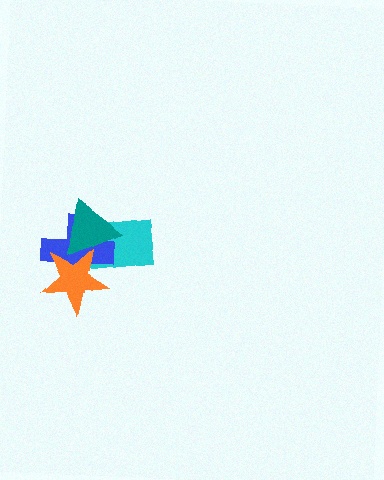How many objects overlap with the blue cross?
3 objects overlap with the blue cross.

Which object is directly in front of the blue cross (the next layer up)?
The teal triangle is directly in front of the blue cross.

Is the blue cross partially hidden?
Yes, it is partially covered by another shape.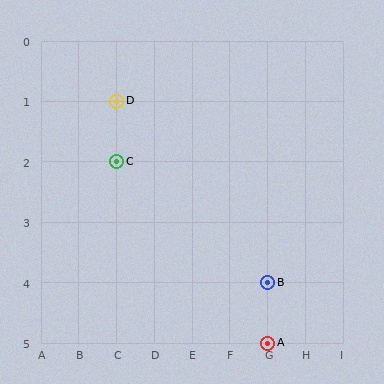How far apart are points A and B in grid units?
Points A and B are 1 row apart.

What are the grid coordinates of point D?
Point D is at grid coordinates (C, 1).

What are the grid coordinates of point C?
Point C is at grid coordinates (C, 2).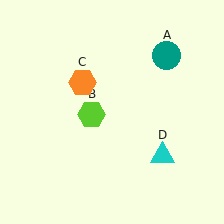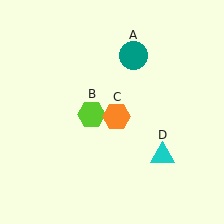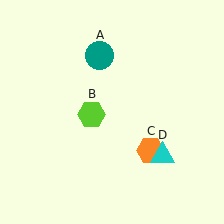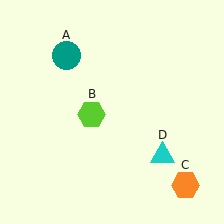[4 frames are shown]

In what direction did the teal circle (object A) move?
The teal circle (object A) moved left.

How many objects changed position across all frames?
2 objects changed position: teal circle (object A), orange hexagon (object C).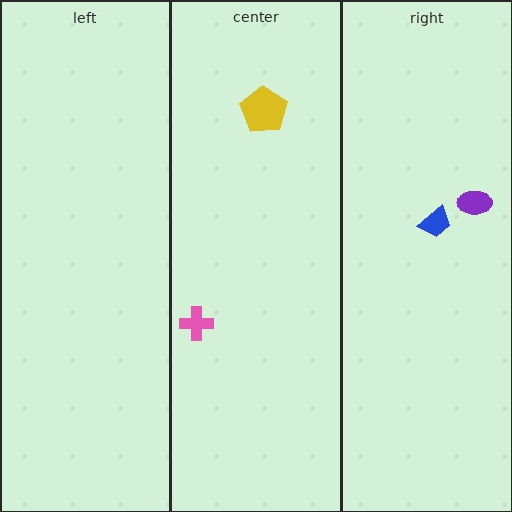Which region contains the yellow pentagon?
The center region.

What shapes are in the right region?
The purple ellipse, the blue trapezoid.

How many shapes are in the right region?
2.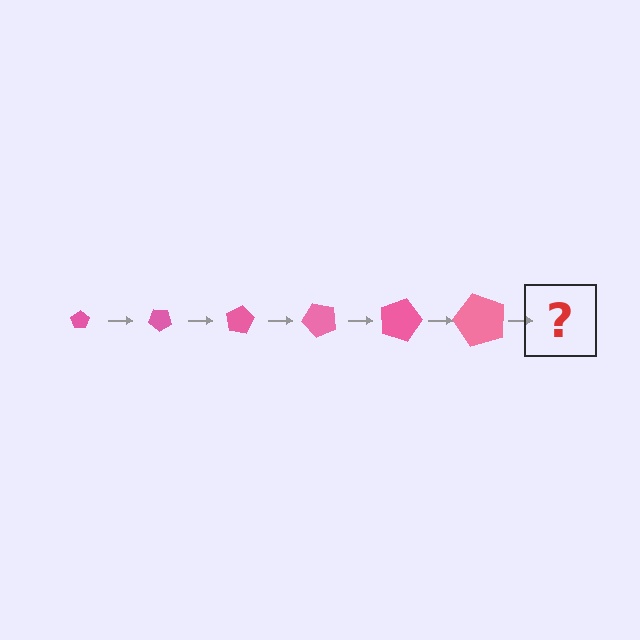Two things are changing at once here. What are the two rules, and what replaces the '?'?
The two rules are that the pentagon grows larger each step and it rotates 40 degrees each step. The '?' should be a pentagon, larger than the previous one and rotated 240 degrees from the start.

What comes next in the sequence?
The next element should be a pentagon, larger than the previous one and rotated 240 degrees from the start.